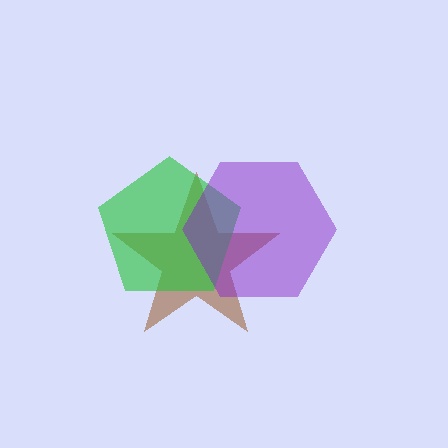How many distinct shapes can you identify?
There are 3 distinct shapes: a brown star, a green pentagon, a purple hexagon.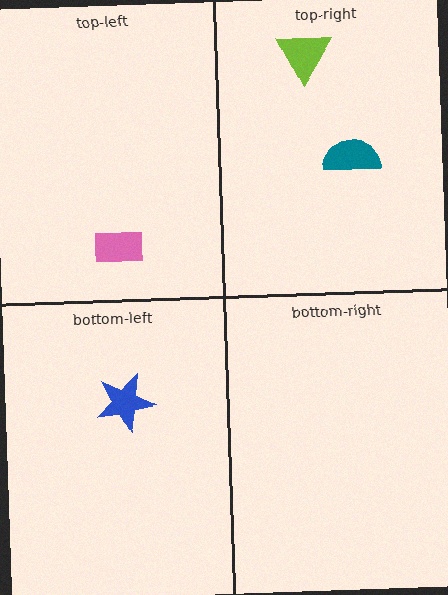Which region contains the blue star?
The bottom-left region.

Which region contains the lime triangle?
The top-right region.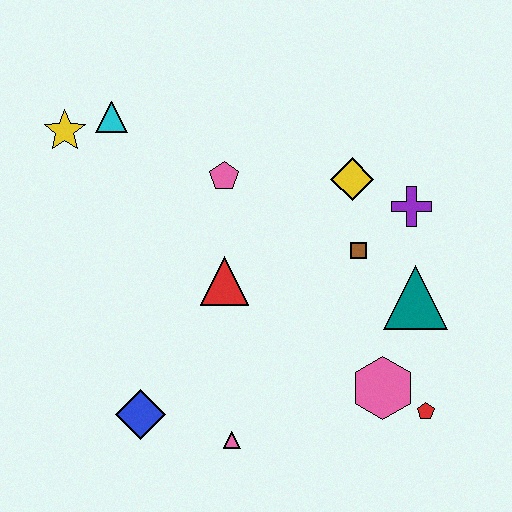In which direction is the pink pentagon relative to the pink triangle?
The pink pentagon is above the pink triangle.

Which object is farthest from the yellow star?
The red pentagon is farthest from the yellow star.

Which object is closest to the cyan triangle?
The yellow star is closest to the cyan triangle.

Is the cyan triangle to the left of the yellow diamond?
Yes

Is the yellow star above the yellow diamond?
Yes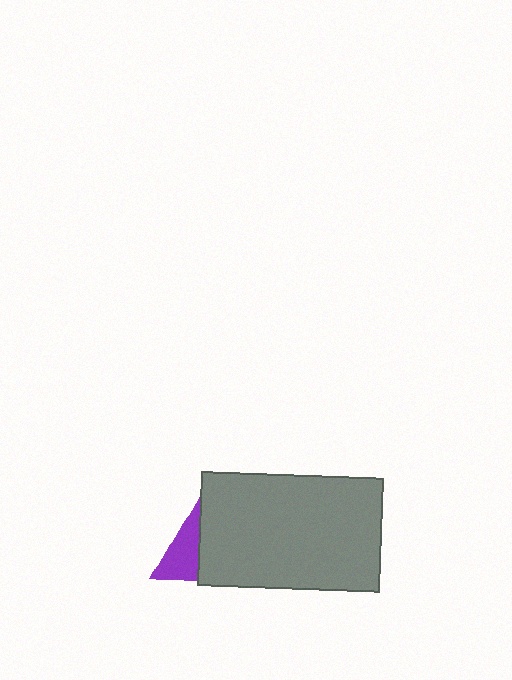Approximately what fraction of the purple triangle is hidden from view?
Roughly 69% of the purple triangle is hidden behind the gray rectangle.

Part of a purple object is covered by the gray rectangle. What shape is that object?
It is a triangle.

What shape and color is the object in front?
The object in front is a gray rectangle.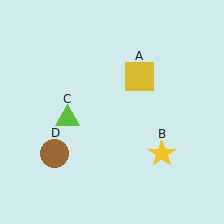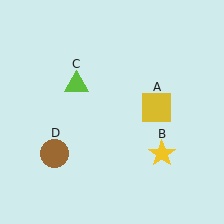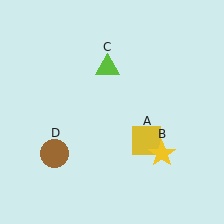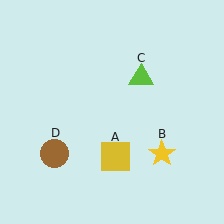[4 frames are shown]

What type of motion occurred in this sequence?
The yellow square (object A), lime triangle (object C) rotated clockwise around the center of the scene.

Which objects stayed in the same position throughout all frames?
Yellow star (object B) and brown circle (object D) remained stationary.